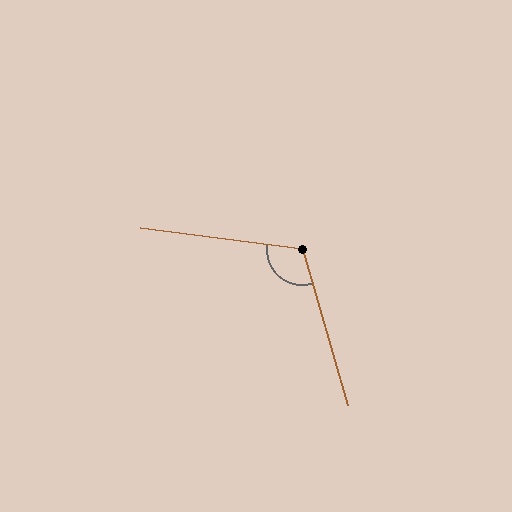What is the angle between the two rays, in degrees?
Approximately 114 degrees.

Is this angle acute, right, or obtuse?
It is obtuse.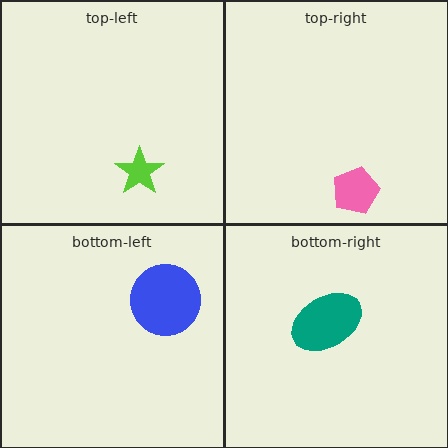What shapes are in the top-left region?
The lime star.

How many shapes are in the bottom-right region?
1.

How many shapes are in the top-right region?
1.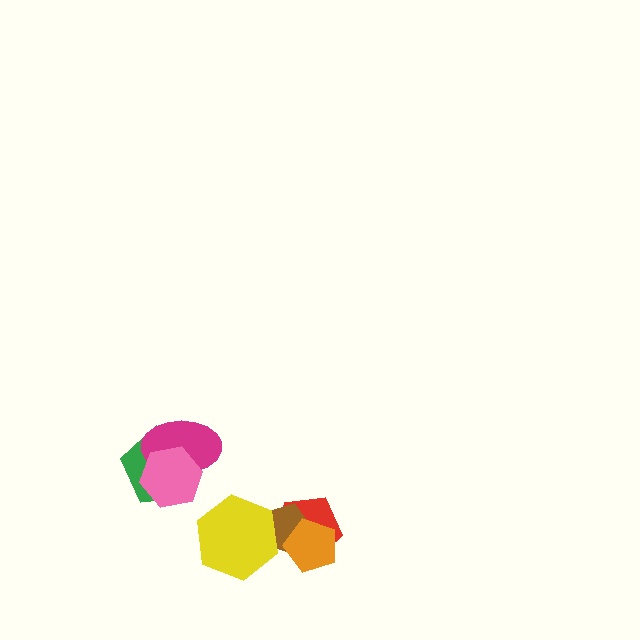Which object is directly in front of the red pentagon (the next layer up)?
The brown pentagon is directly in front of the red pentagon.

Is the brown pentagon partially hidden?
Yes, it is partially covered by another shape.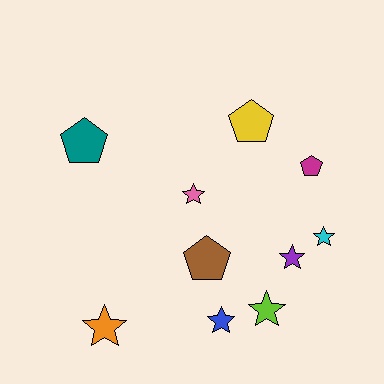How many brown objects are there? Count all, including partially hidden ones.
There is 1 brown object.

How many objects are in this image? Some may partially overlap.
There are 10 objects.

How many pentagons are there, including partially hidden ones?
There are 4 pentagons.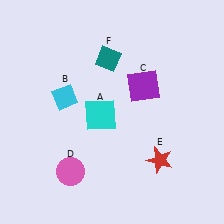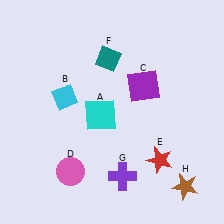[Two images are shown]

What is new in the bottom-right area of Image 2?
A purple cross (G) was added in the bottom-right area of Image 2.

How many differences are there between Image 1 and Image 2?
There are 2 differences between the two images.